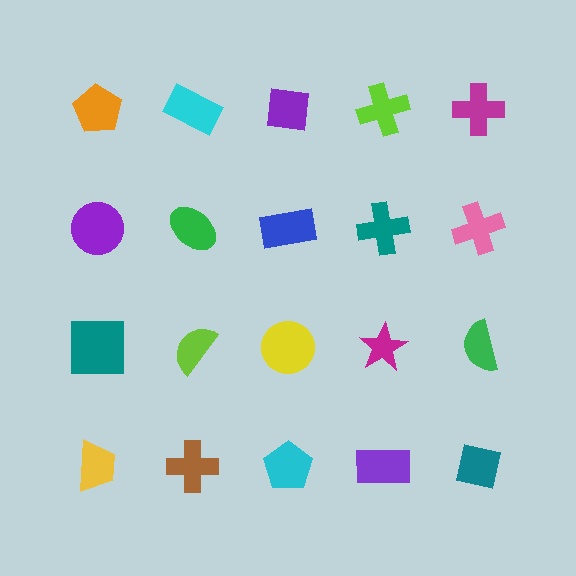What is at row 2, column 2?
A green ellipse.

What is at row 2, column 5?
A pink cross.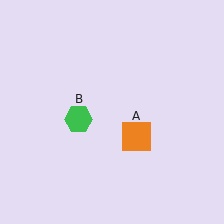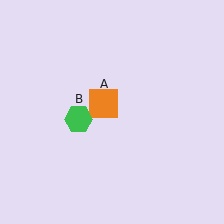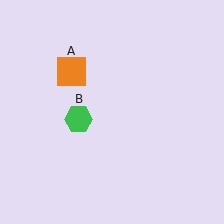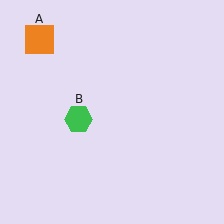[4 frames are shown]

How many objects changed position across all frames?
1 object changed position: orange square (object A).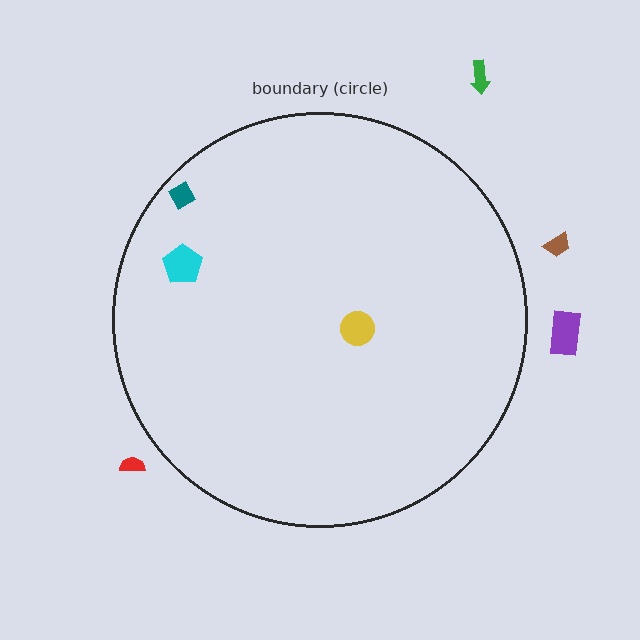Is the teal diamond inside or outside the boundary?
Inside.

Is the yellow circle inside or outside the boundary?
Inside.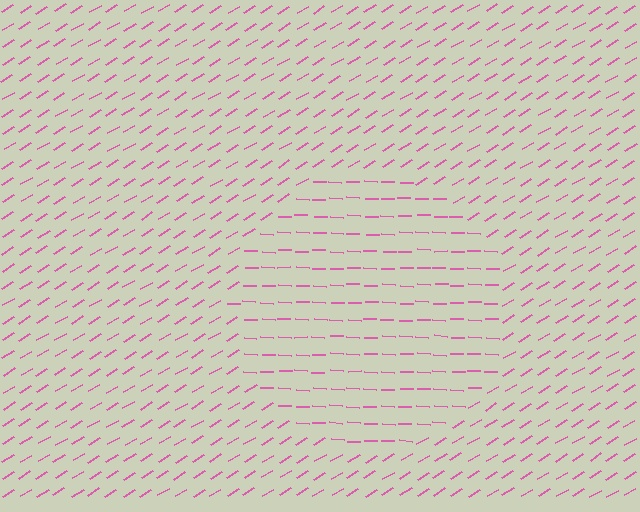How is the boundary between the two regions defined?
The boundary is defined purely by a change in line orientation (approximately 33 degrees difference). All lines are the same color and thickness.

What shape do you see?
I see a circle.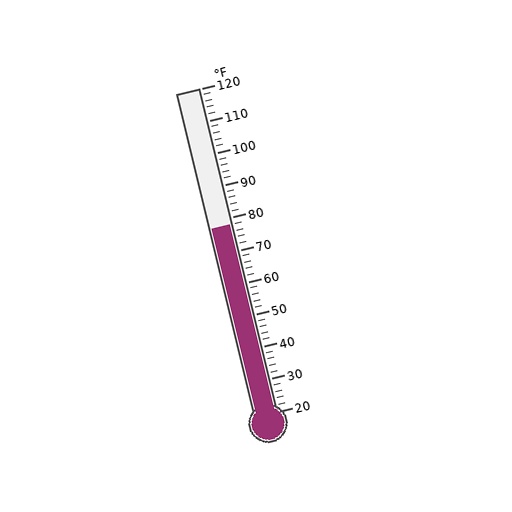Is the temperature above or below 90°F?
The temperature is below 90°F.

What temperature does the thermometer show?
The thermometer shows approximately 78°F.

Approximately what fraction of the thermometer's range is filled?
The thermometer is filled to approximately 60% of its range.